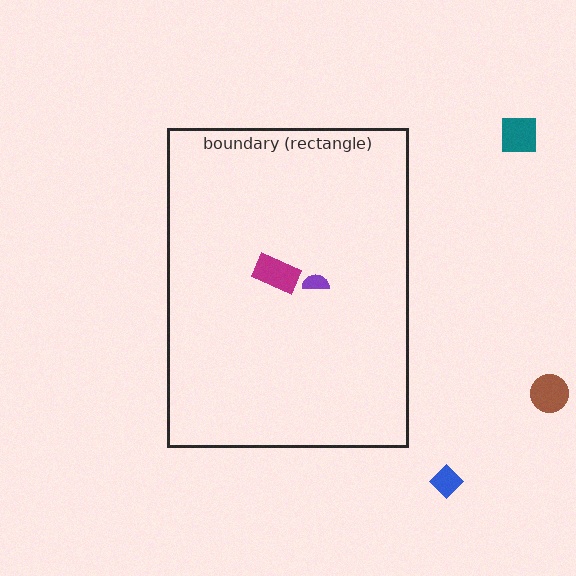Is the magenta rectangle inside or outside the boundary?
Inside.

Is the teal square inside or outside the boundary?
Outside.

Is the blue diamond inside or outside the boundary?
Outside.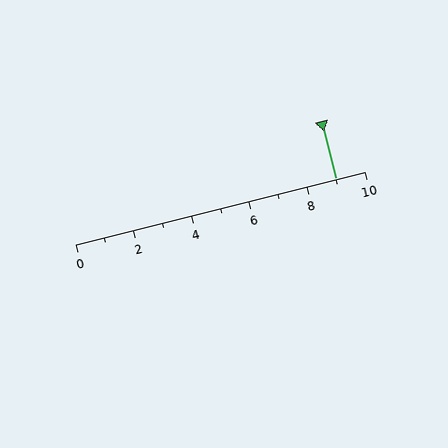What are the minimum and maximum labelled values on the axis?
The axis runs from 0 to 10.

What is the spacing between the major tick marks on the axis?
The major ticks are spaced 2 apart.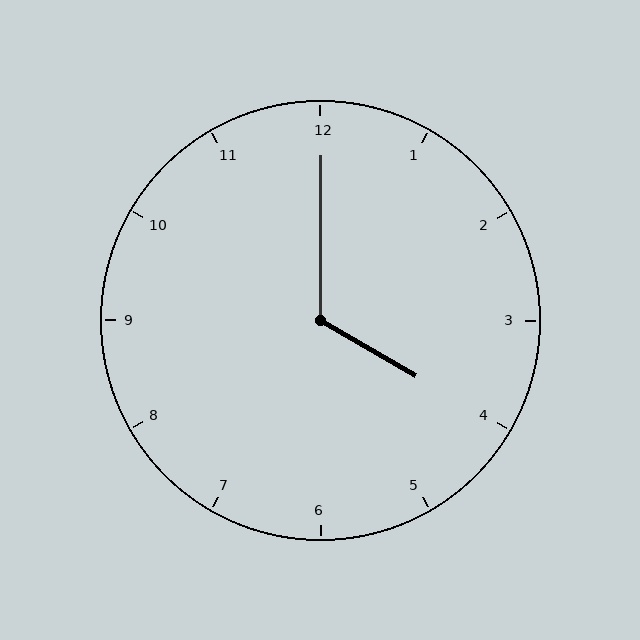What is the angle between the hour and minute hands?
Approximately 120 degrees.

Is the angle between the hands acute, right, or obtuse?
It is obtuse.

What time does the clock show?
4:00.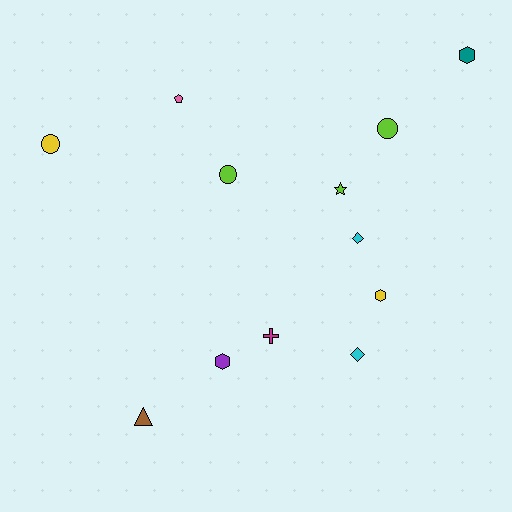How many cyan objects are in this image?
There are 2 cyan objects.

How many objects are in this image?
There are 12 objects.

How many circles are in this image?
There are 3 circles.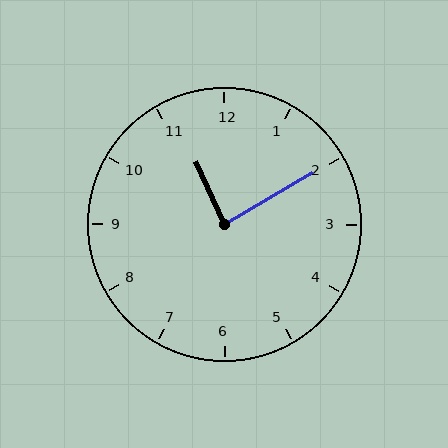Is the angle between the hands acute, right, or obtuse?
It is right.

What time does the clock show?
11:10.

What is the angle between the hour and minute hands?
Approximately 85 degrees.